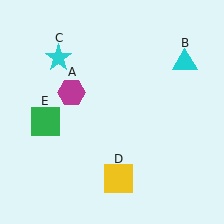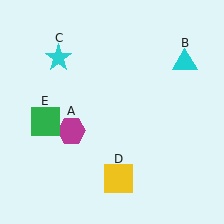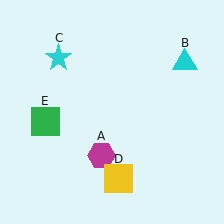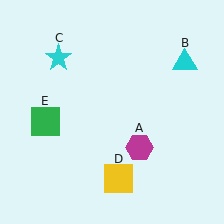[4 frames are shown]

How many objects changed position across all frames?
1 object changed position: magenta hexagon (object A).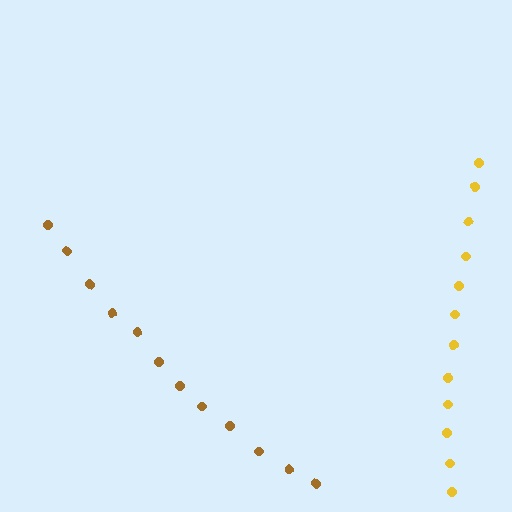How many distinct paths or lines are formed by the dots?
There are 2 distinct paths.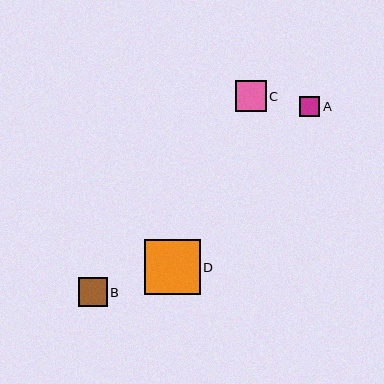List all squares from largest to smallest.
From largest to smallest: D, C, B, A.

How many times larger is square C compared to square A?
Square C is approximately 1.5 times the size of square A.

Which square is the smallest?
Square A is the smallest with a size of approximately 20 pixels.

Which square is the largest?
Square D is the largest with a size of approximately 55 pixels.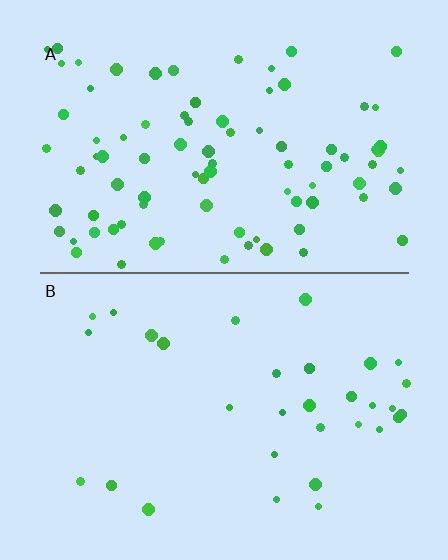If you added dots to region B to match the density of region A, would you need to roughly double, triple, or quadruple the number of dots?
Approximately triple.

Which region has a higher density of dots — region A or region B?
A (the top).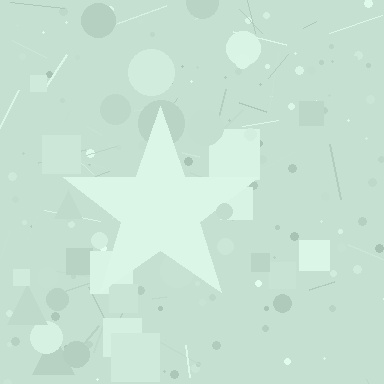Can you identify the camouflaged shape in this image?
The camouflaged shape is a star.